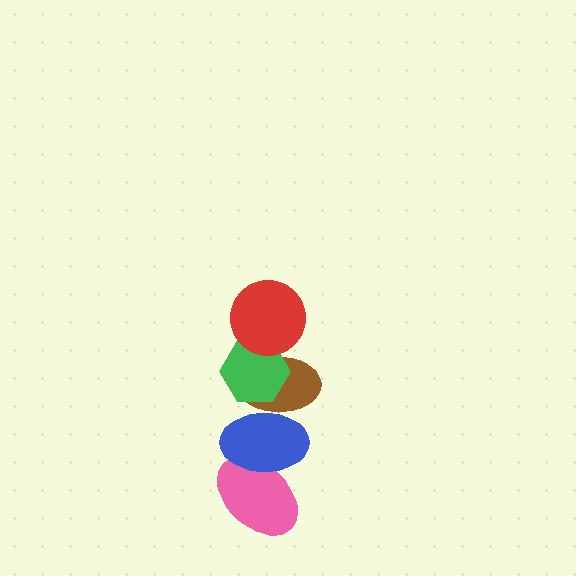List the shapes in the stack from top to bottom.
From top to bottom: the red circle, the green hexagon, the brown ellipse, the blue ellipse, the pink ellipse.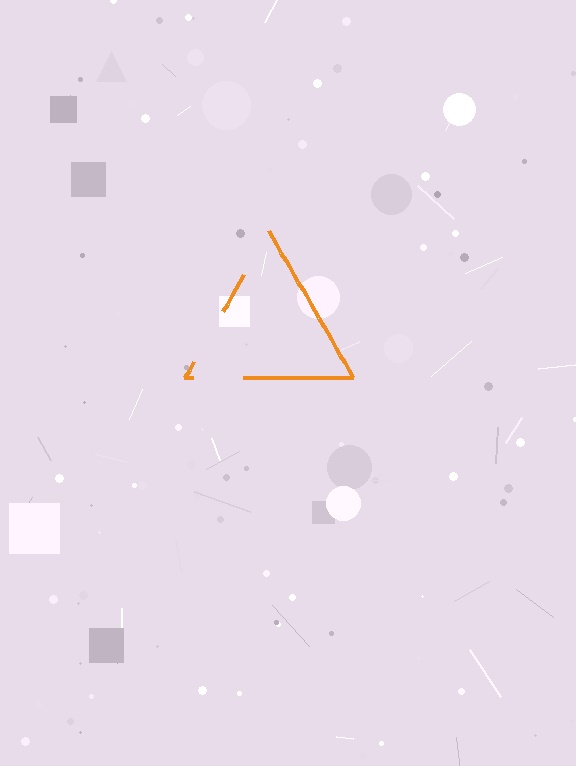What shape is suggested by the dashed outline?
The dashed outline suggests a triangle.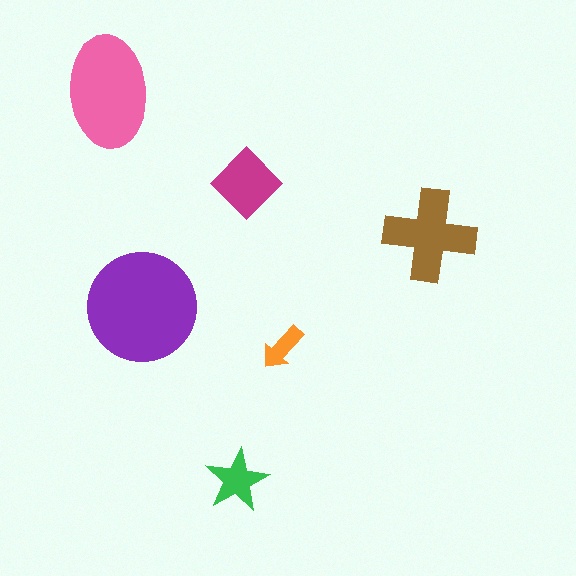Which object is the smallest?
The orange arrow.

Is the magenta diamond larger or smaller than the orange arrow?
Larger.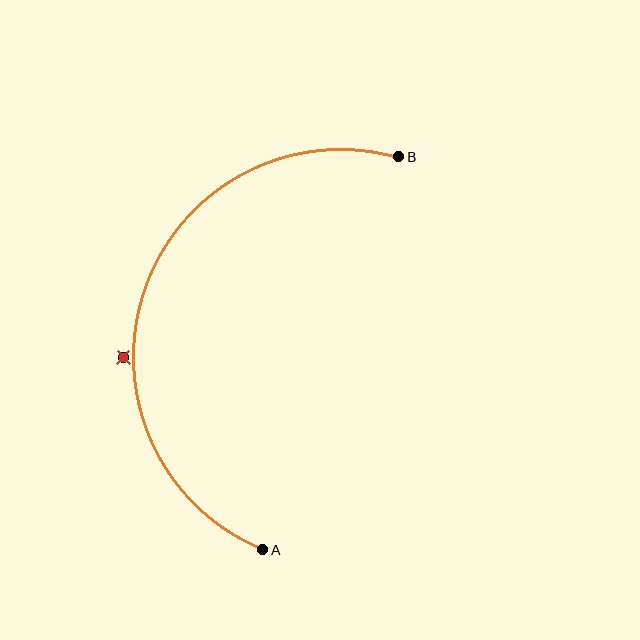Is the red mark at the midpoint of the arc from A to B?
No — the red mark does not lie on the arc at all. It sits slightly outside the curve.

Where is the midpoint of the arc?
The arc midpoint is the point on the curve farthest from the straight line joining A and B. It sits to the left of that line.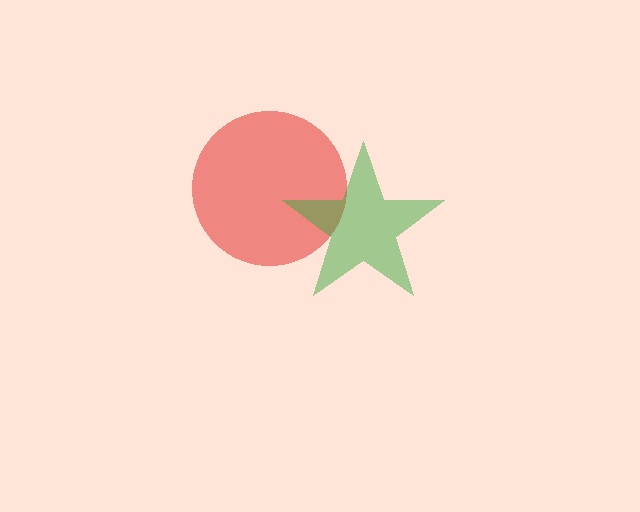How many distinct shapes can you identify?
There are 2 distinct shapes: a red circle, a green star.